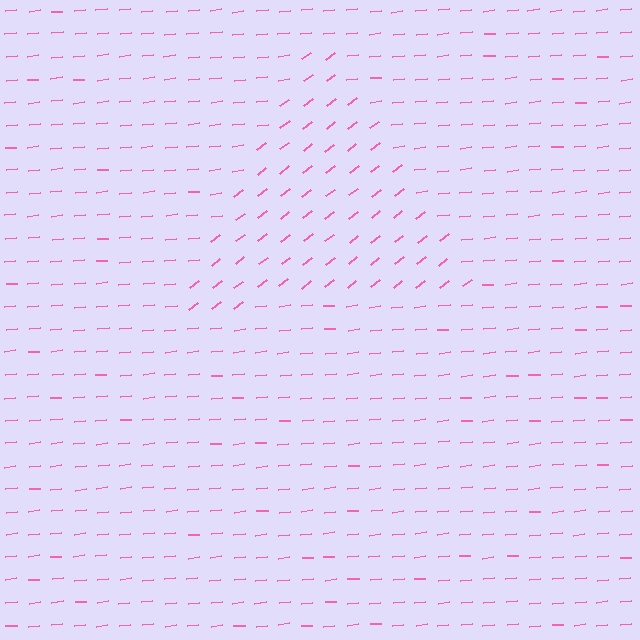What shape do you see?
I see a triangle.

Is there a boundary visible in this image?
Yes, there is a texture boundary formed by a change in line orientation.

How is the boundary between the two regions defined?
The boundary is defined purely by a change in line orientation (approximately 32 degrees difference). All lines are the same color and thickness.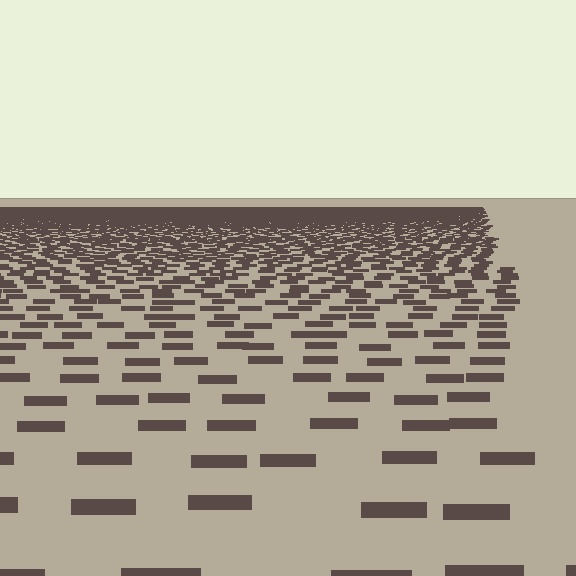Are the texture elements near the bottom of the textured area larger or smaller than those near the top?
Larger. Near the bottom, elements are closer to the viewer and appear at a bigger on-screen size.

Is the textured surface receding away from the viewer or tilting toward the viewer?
The surface is receding away from the viewer. Texture elements get smaller and denser toward the top.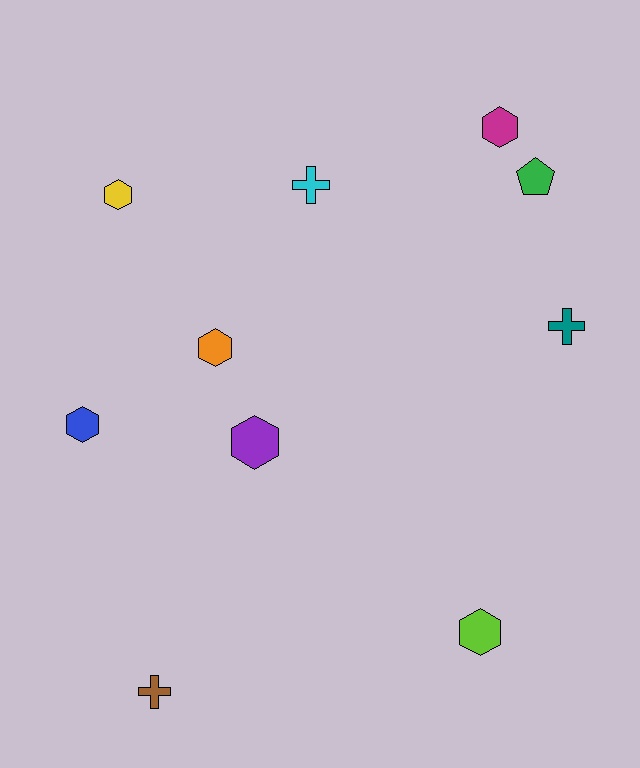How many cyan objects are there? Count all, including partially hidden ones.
There is 1 cyan object.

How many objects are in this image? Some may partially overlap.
There are 10 objects.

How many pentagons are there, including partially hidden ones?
There is 1 pentagon.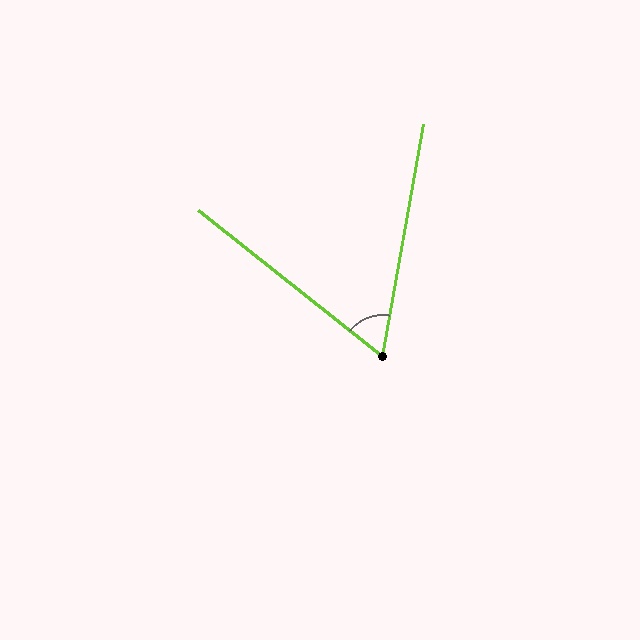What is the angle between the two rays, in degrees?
Approximately 61 degrees.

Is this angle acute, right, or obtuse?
It is acute.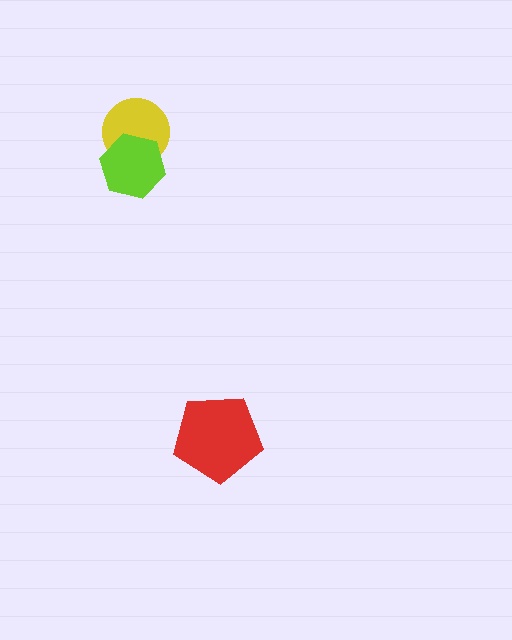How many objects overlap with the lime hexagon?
1 object overlaps with the lime hexagon.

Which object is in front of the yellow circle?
The lime hexagon is in front of the yellow circle.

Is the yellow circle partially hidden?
Yes, it is partially covered by another shape.